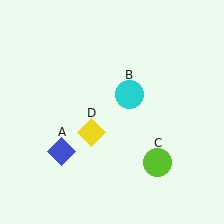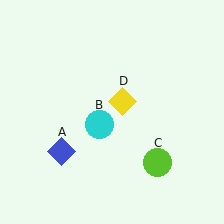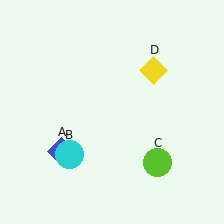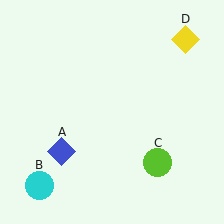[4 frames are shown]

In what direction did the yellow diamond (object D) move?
The yellow diamond (object D) moved up and to the right.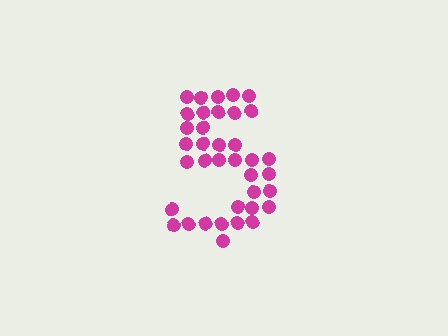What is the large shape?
The large shape is the digit 5.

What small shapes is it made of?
It is made of small circles.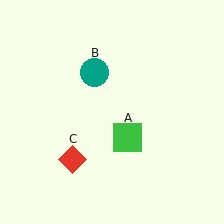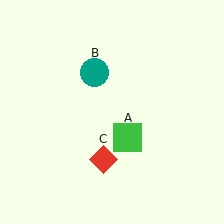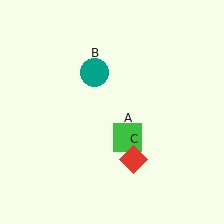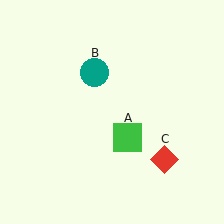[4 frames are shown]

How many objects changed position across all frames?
1 object changed position: red diamond (object C).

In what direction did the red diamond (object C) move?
The red diamond (object C) moved right.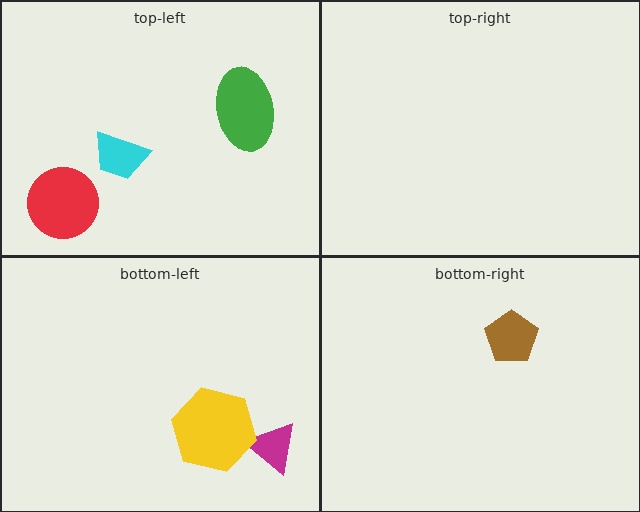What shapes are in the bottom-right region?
The brown pentagon.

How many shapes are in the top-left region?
3.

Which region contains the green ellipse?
The top-left region.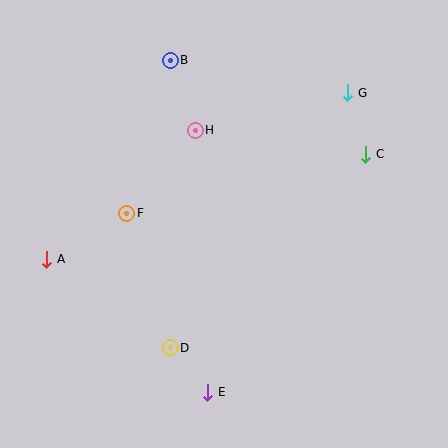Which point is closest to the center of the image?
Point H at (195, 130) is closest to the center.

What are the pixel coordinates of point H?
Point H is at (195, 130).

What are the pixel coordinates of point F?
Point F is at (127, 213).